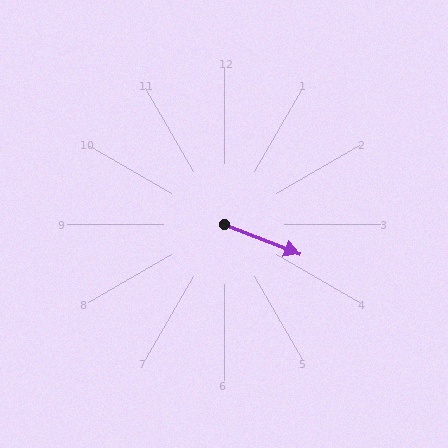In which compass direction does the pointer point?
East.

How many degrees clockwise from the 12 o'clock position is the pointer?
Approximately 112 degrees.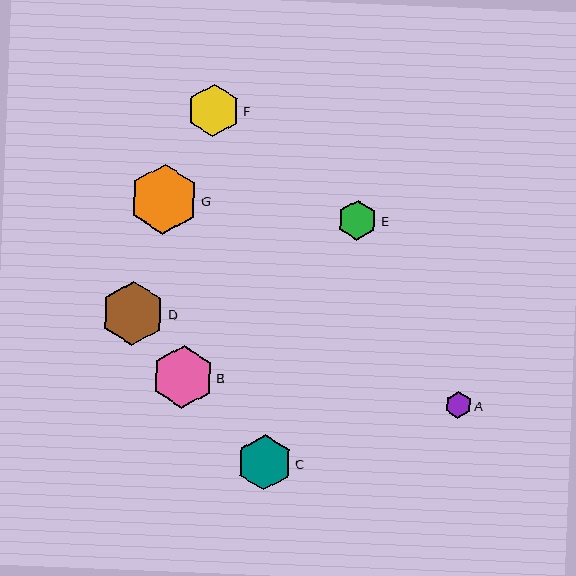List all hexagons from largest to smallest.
From largest to smallest: G, D, B, C, F, E, A.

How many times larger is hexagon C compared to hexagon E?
Hexagon C is approximately 1.4 times the size of hexagon E.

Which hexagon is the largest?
Hexagon G is the largest with a size of approximately 70 pixels.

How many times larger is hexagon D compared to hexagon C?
Hexagon D is approximately 1.2 times the size of hexagon C.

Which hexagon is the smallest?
Hexagon A is the smallest with a size of approximately 27 pixels.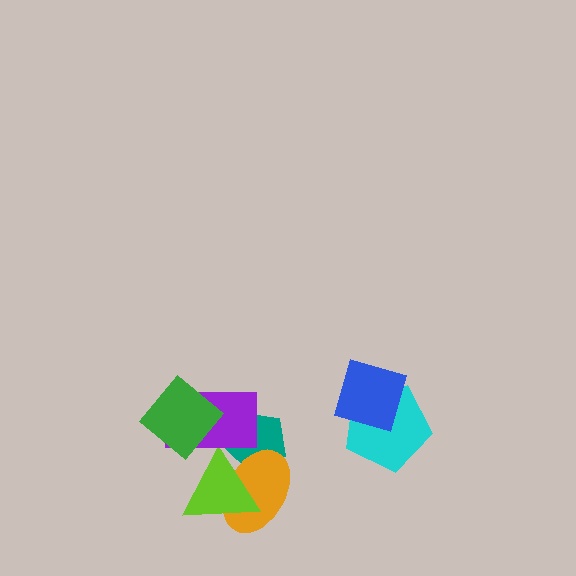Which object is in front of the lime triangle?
The purple rectangle is in front of the lime triangle.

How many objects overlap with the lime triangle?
3 objects overlap with the lime triangle.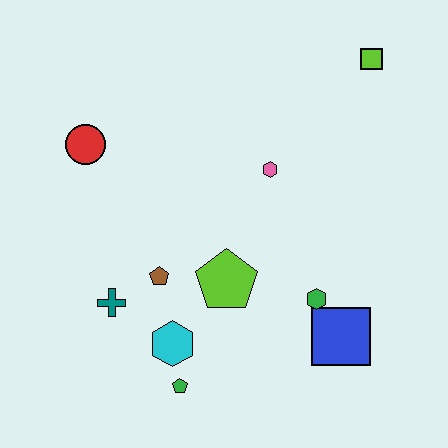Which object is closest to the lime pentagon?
The brown pentagon is closest to the lime pentagon.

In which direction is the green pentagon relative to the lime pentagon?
The green pentagon is below the lime pentagon.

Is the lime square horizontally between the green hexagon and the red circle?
No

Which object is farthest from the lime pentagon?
The lime square is farthest from the lime pentagon.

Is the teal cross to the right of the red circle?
Yes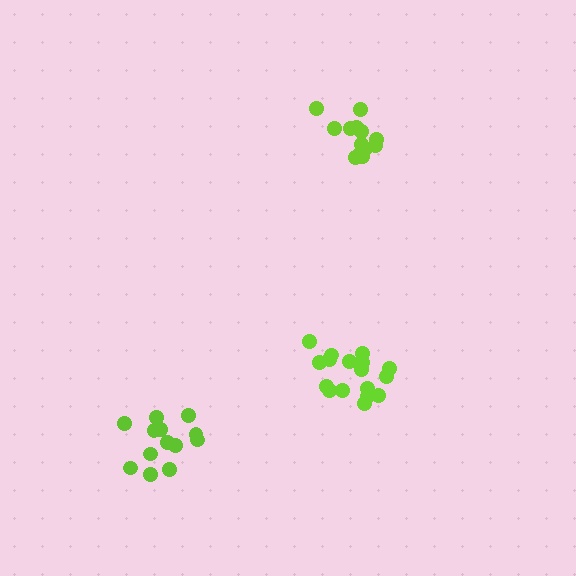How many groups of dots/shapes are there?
There are 3 groups.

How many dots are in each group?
Group 1: 13 dots, Group 2: 17 dots, Group 3: 13 dots (43 total).